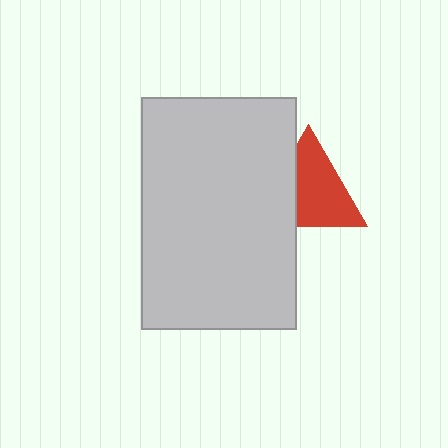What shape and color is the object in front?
The object in front is a light gray rectangle.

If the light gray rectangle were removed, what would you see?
You would see the complete red triangle.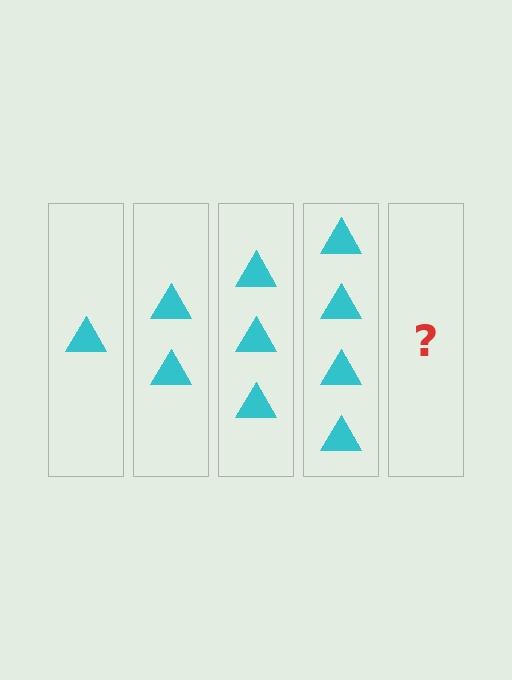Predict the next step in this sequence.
The next step is 5 triangles.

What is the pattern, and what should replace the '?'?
The pattern is that each step adds one more triangle. The '?' should be 5 triangles.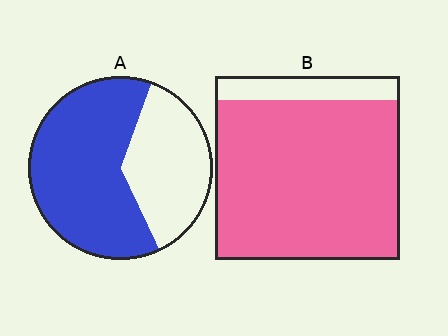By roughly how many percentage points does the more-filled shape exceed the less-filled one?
By roughly 25 percentage points (B over A).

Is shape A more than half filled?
Yes.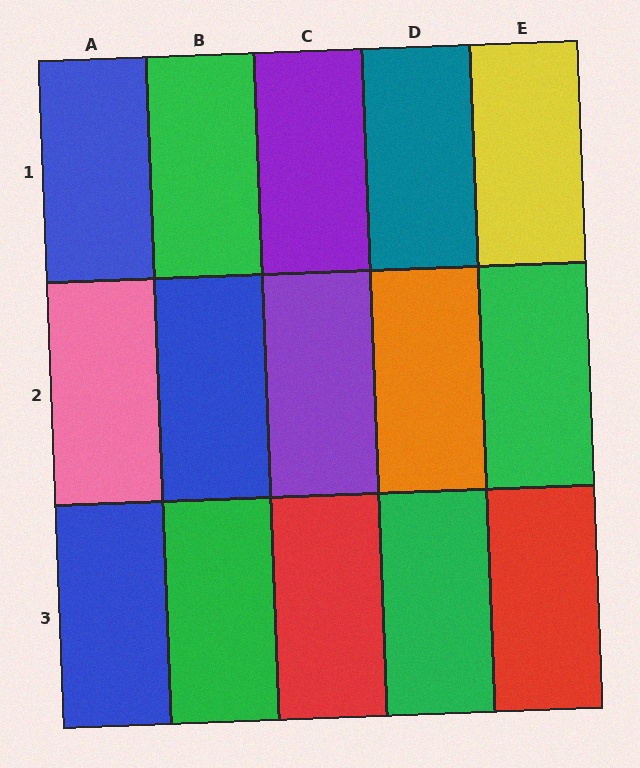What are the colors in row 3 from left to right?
Blue, green, red, green, red.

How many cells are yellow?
1 cell is yellow.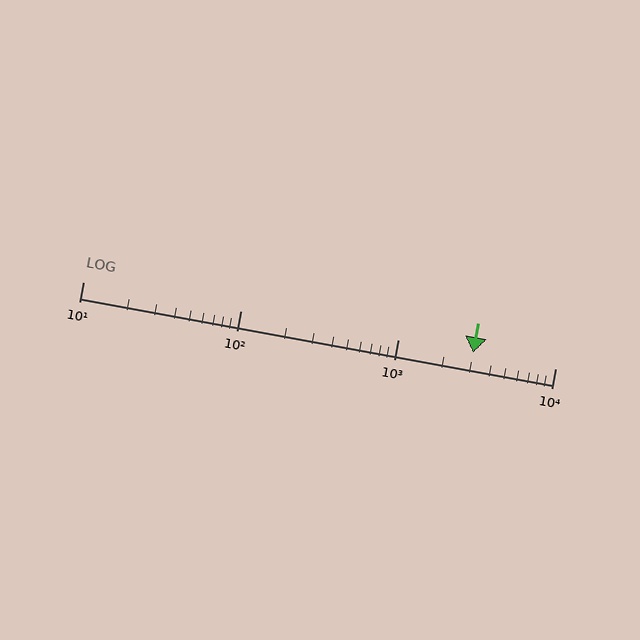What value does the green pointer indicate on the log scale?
The pointer indicates approximately 3000.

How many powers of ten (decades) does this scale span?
The scale spans 3 decades, from 10 to 10000.